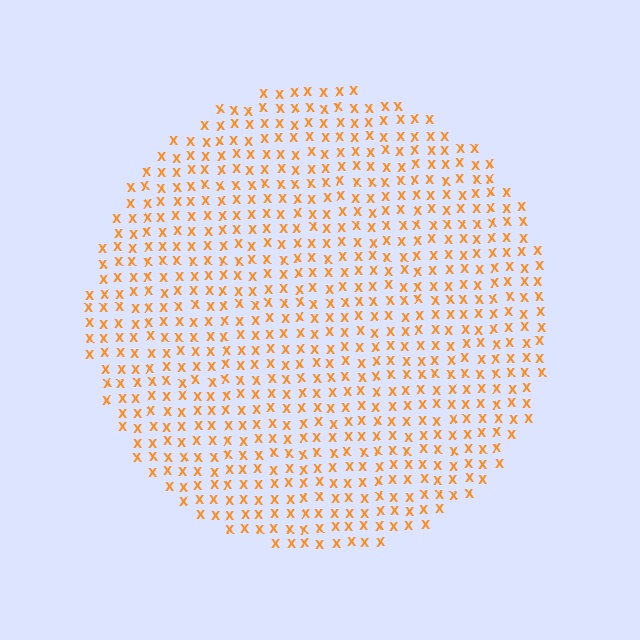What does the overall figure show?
The overall figure shows a circle.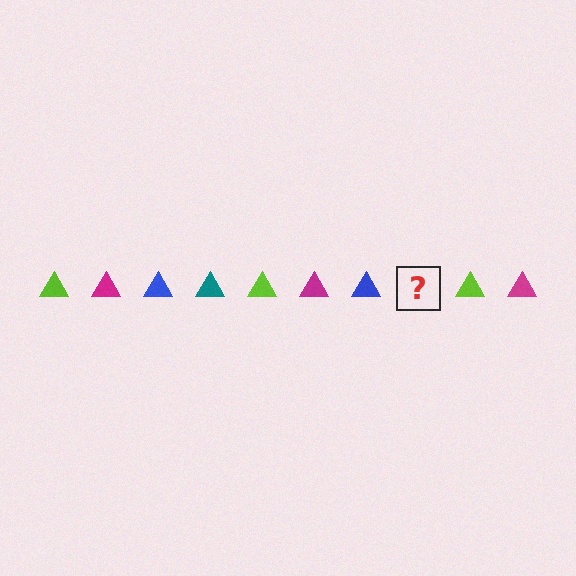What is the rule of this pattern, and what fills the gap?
The rule is that the pattern cycles through lime, magenta, blue, teal triangles. The gap should be filled with a teal triangle.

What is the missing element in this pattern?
The missing element is a teal triangle.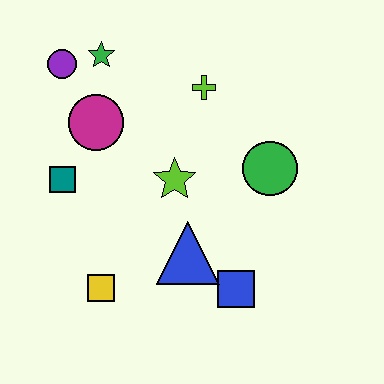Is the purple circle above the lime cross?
Yes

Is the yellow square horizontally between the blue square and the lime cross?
No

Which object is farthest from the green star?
The blue square is farthest from the green star.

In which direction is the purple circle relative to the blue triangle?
The purple circle is above the blue triangle.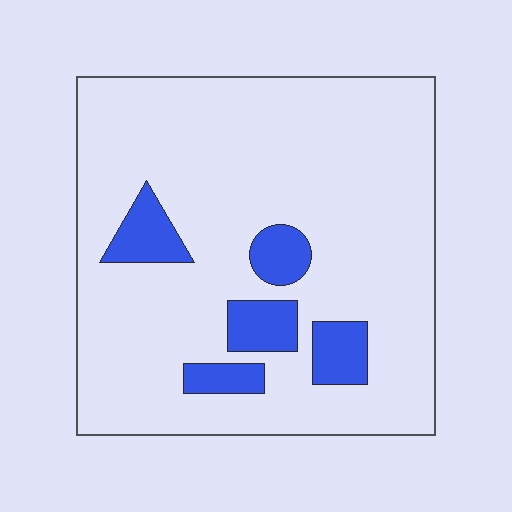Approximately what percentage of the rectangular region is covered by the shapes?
Approximately 15%.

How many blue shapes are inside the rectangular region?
5.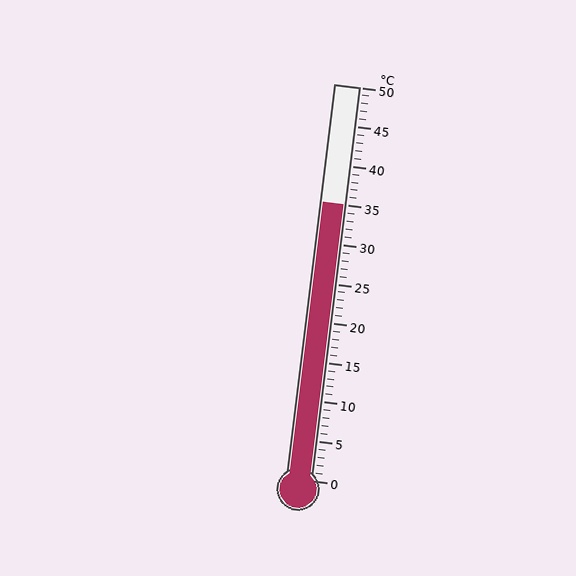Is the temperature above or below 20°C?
The temperature is above 20°C.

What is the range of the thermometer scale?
The thermometer scale ranges from 0°C to 50°C.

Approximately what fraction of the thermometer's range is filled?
The thermometer is filled to approximately 70% of its range.